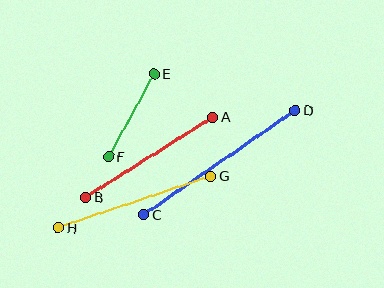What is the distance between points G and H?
The distance is approximately 161 pixels.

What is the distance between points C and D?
The distance is approximately 184 pixels.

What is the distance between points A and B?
The distance is approximately 150 pixels.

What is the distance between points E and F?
The distance is approximately 95 pixels.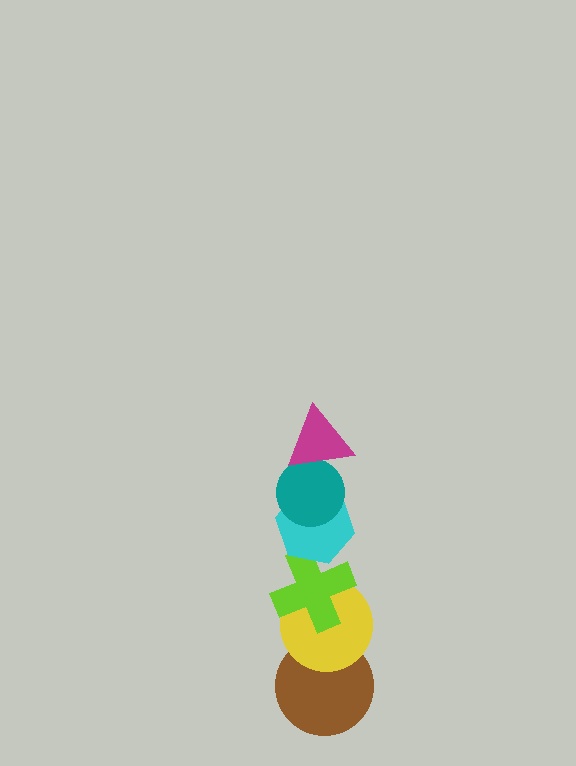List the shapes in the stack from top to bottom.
From top to bottom: the magenta triangle, the teal circle, the cyan hexagon, the lime cross, the yellow circle, the brown circle.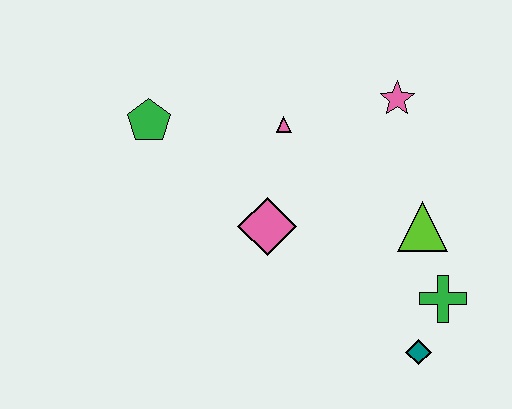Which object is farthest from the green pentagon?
The teal diamond is farthest from the green pentagon.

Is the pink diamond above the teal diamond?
Yes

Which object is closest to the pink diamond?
The pink triangle is closest to the pink diamond.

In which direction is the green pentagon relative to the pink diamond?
The green pentagon is to the left of the pink diamond.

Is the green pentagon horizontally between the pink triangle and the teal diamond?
No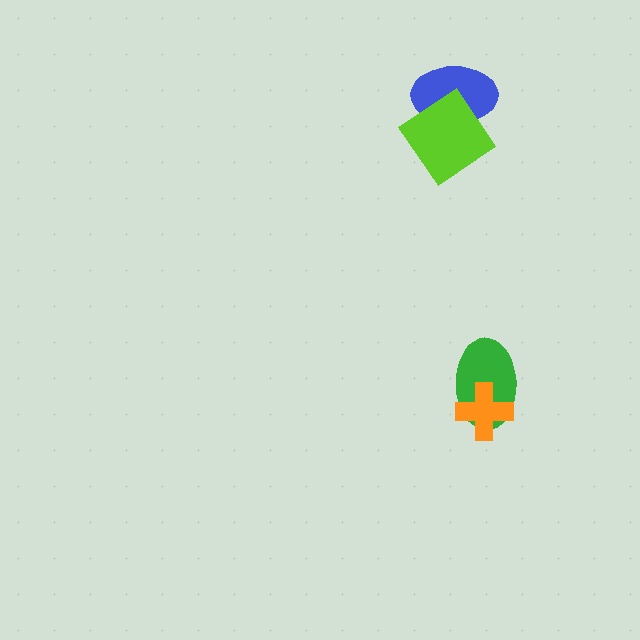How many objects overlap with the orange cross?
1 object overlaps with the orange cross.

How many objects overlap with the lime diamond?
1 object overlaps with the lime diamond.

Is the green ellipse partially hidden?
Yes, it is partially covered by another shape.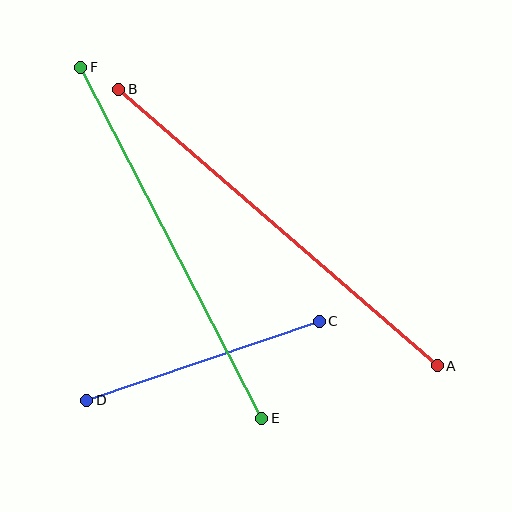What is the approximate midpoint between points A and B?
The midpoint is at approximately (278, 227) pixels.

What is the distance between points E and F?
The distance is approximately 395 pixels.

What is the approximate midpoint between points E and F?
The midpoint is at approximately (171, 243) pixels.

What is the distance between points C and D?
The distance is approximately 246 pixels.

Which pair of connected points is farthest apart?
Points A and B are farthest apart.